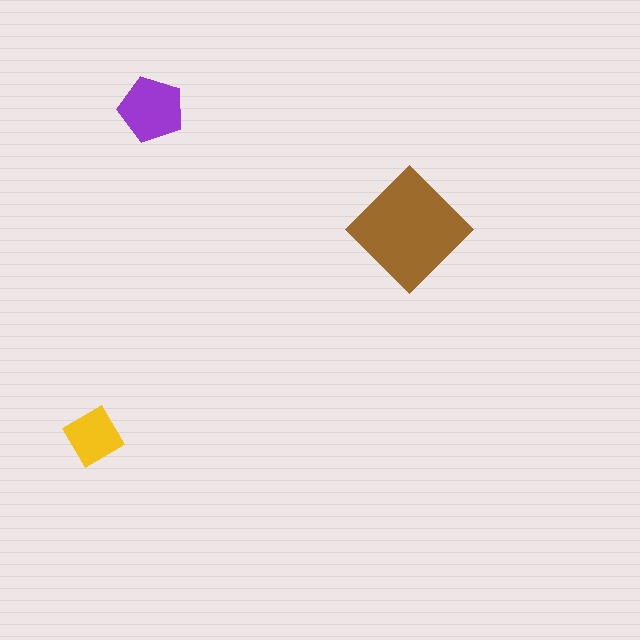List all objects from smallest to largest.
The yellow diamond, the purple pentagon, the brown diamond.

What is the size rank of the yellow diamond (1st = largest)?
3rd.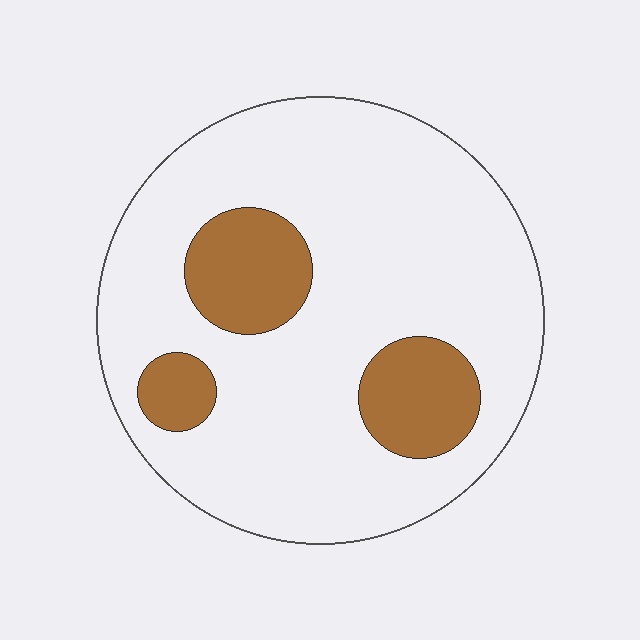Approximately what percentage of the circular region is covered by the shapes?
Approximately 20%.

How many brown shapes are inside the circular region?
3.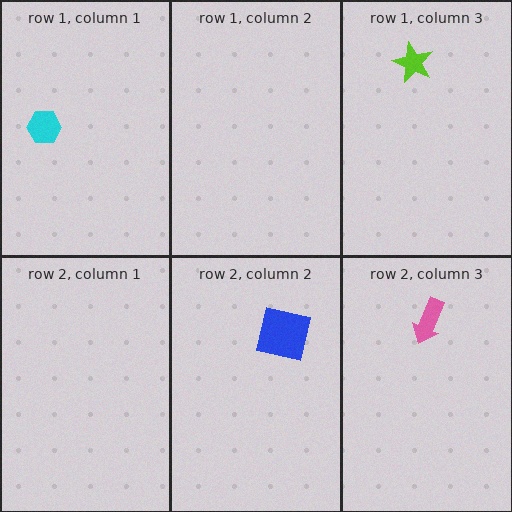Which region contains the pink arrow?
The row 2, column 3 region.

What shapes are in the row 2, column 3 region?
The pink arrow.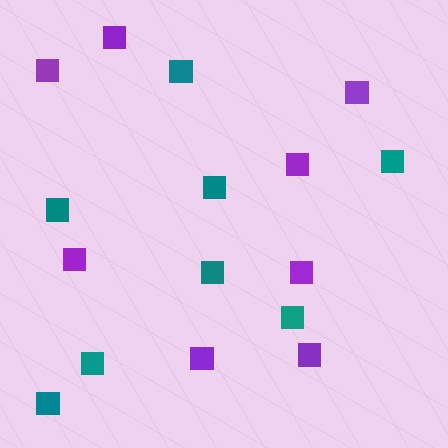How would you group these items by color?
There are 2 groups: one group of teal squares (8) and one group of purple squares (8).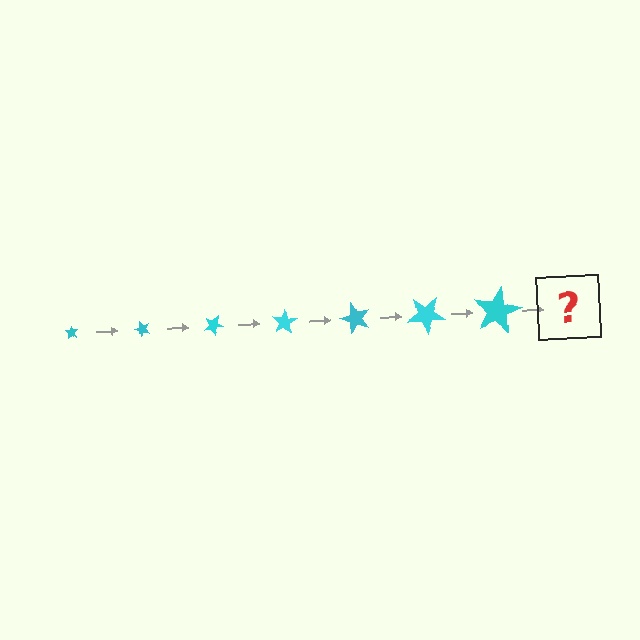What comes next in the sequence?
The next element should be a star, larger than the previous one and rotated 350 degrees from the start.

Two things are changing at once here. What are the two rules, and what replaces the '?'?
The two rules are that the star grows larger each step and it rotates 50 degrees each step. The '?' should be a star, larger than the previous one and rotated 350 degrees from the start.